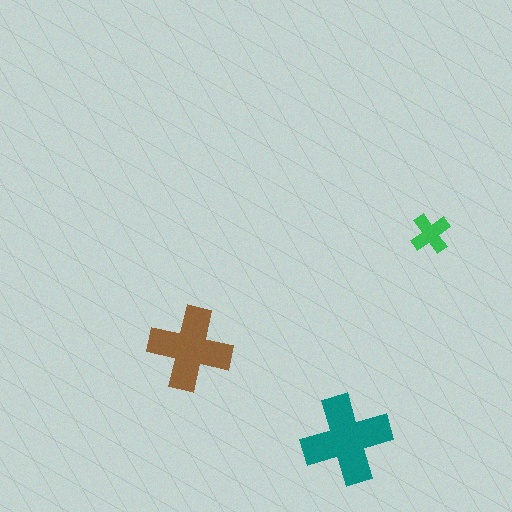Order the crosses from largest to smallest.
the teal one, the brown one, the green one.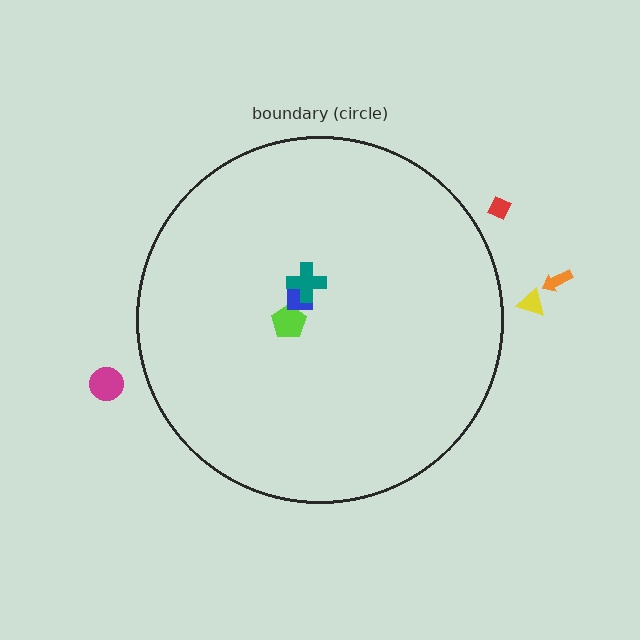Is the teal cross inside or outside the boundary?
Inside.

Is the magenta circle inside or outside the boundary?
Outside.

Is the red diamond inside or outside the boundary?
Outside.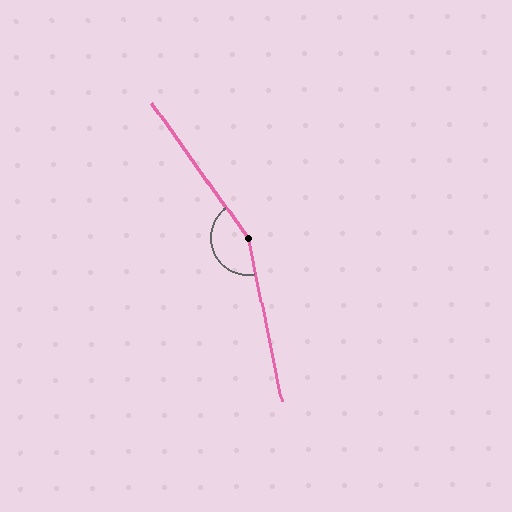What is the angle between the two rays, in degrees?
Approximately 156 degrees.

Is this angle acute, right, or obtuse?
It is obtuse.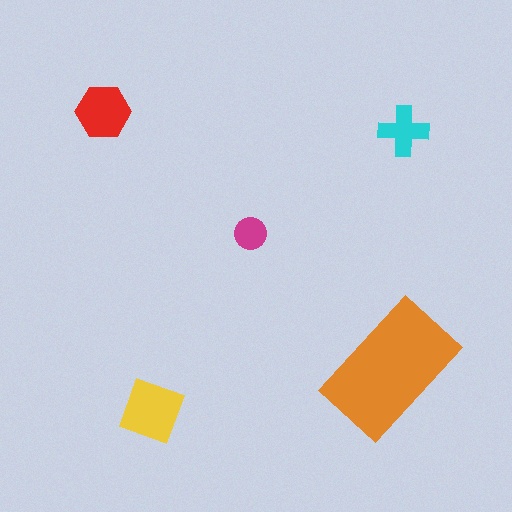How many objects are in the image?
There are 5 objects in the image.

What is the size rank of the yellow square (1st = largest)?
2nd.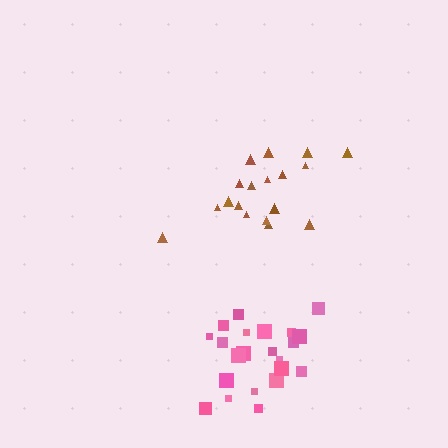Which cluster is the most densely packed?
Pink.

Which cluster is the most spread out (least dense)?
Brown.